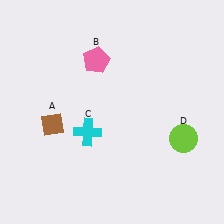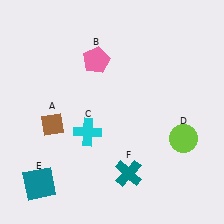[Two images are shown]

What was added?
A teal square (E), a teal cross (F) were added in Image 2.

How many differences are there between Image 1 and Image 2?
There are 2 differences between the two images.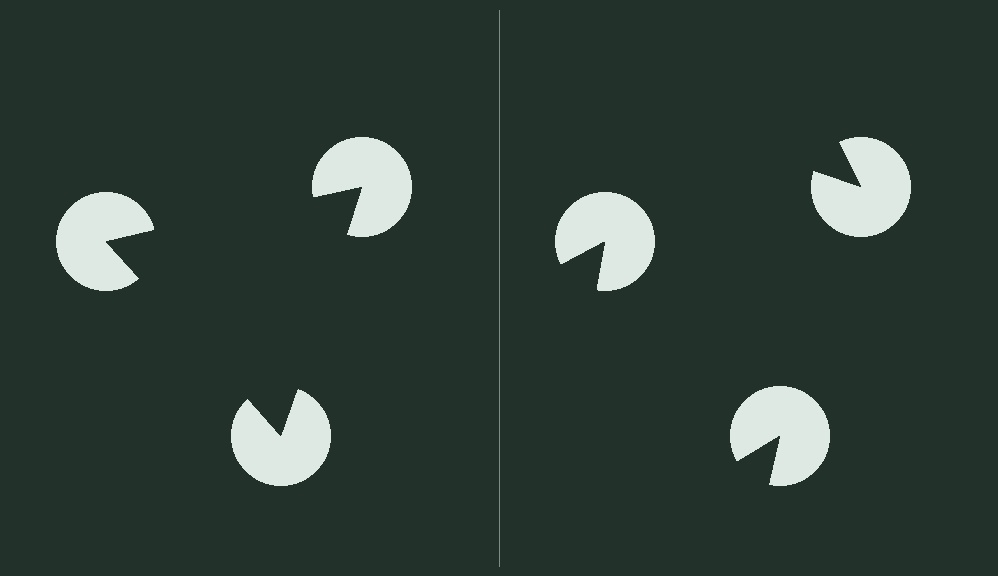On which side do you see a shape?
An illusory triangle appears on the left side. On the right side the wedge cuts are rotated, so no coherent shape forms.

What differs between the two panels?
The pac-man discs are positioned identically on both sides; only the wedge orientations differ. On the left they align to a triangle; on the right they are misaligned.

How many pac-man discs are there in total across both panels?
6 — 3 on each side.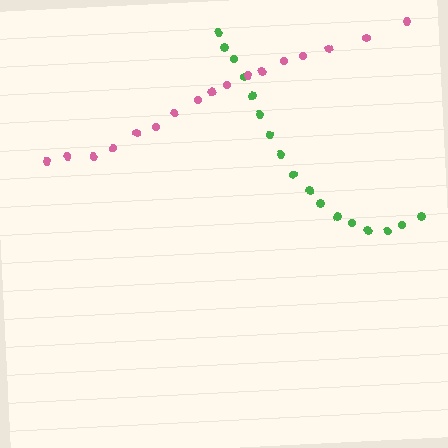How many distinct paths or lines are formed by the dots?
There are 2 distinct paths.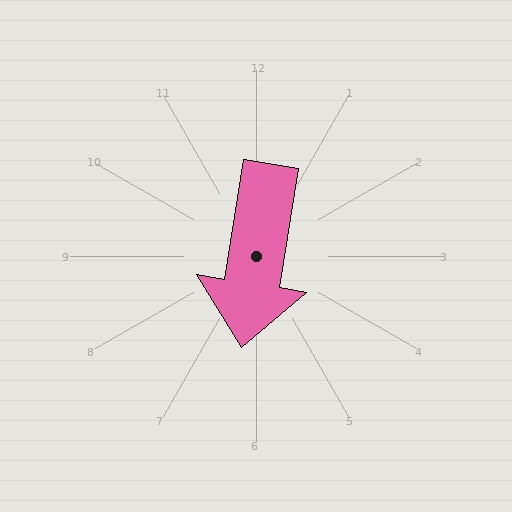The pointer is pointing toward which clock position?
Roughly 6 o'clock.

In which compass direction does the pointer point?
South.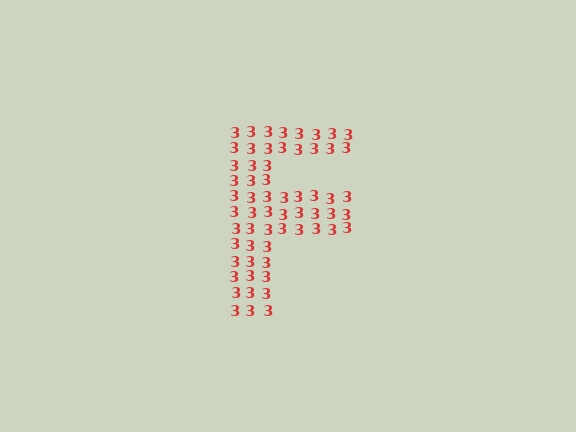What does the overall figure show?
The overall figure shows the letter F.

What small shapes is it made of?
It is made of small digit 3's.